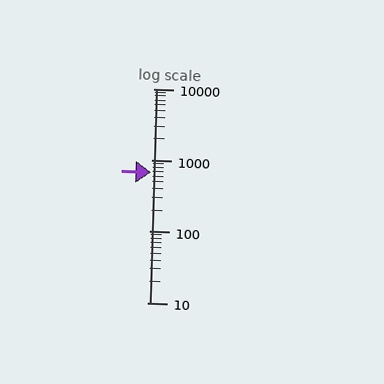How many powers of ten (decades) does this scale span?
The scale spans 3 decades, from 10 to 10000.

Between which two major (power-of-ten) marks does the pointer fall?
The pointer is between 100 and 1000.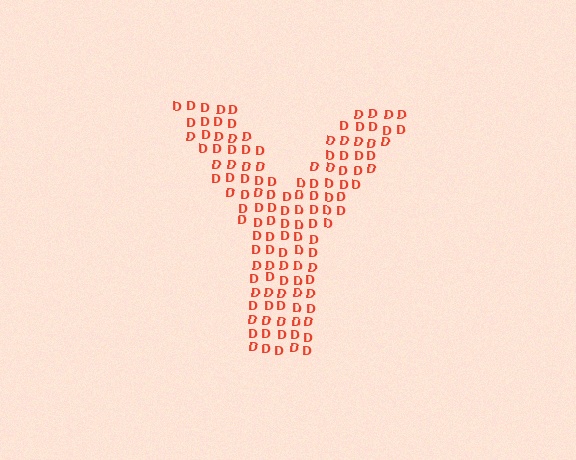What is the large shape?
The large shape is the letter Y.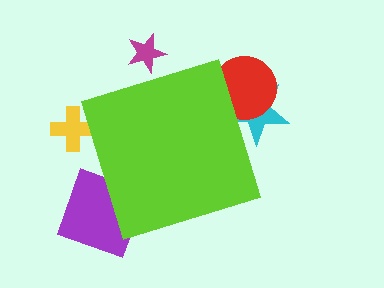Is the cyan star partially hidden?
Yes, the cyan star is partially hidden behind the lime diamond.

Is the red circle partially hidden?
Yes, the red circle is partially hidden behind the lime diamond.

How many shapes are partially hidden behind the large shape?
6 shapes are partially hidden.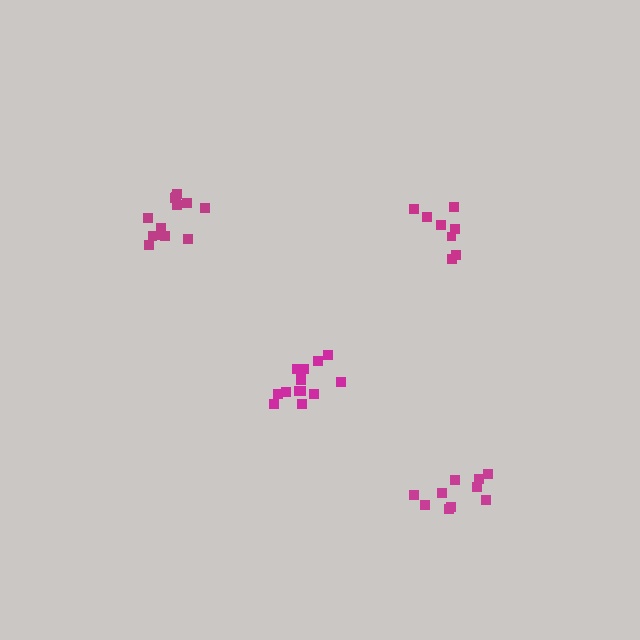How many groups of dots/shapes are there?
There are 4 groups.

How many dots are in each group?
Group 1: 10 dots, Group 2: 8 dots, Group 3: 14 dots, Group 4: 13 dots (45 total).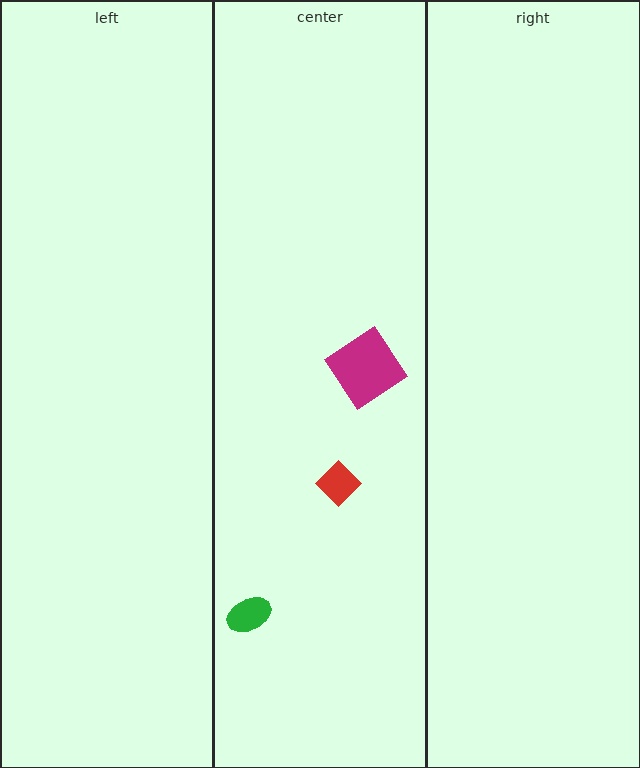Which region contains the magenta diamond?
The center region.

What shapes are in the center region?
The red diamond, the magenta diamond, the green ellipse.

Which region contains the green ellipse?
The center region.